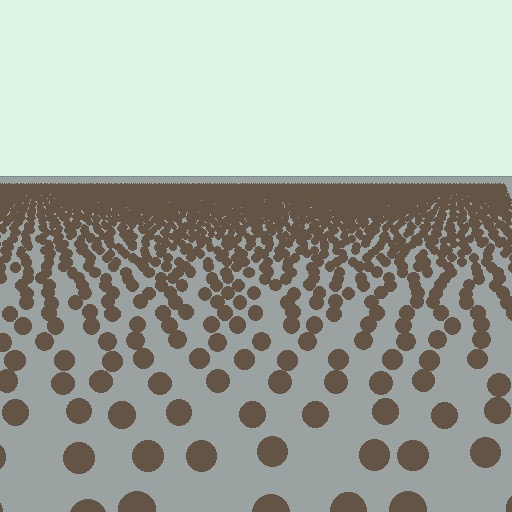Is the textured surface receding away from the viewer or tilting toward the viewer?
The surface is receding away from the viewer. Texture elements get smaller and denser toward the top.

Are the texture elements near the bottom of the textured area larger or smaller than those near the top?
Larger. Near the bottom, elements are closer to the viewer and appear at a bigger on-screen size.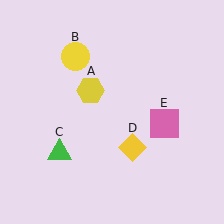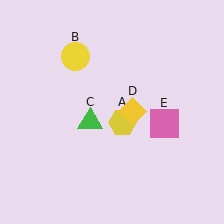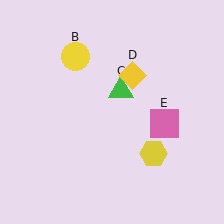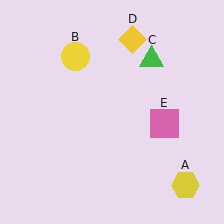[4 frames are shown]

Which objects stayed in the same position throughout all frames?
Yellow circle (object B) and pink square (object E) remained stationary.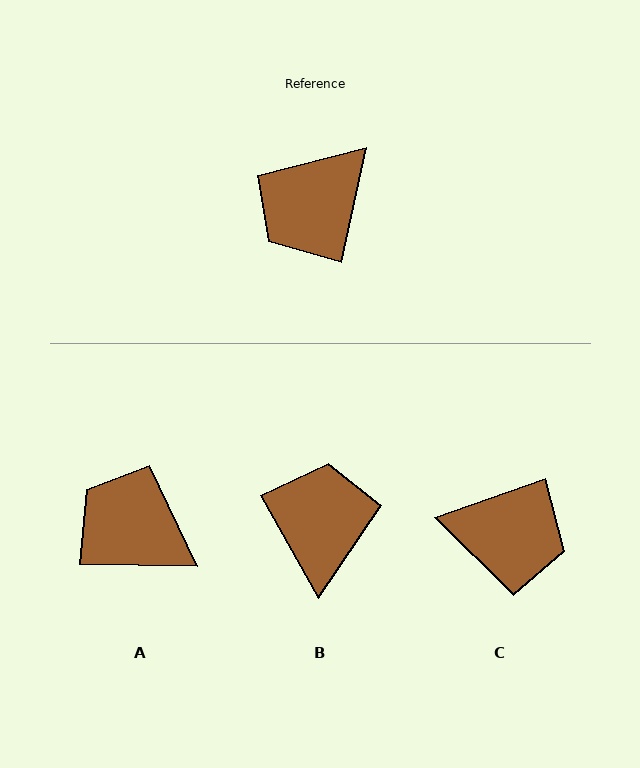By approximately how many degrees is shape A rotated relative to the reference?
Approximately 79 degrees clockwise.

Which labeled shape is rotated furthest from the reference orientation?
B, about 138 degrees away.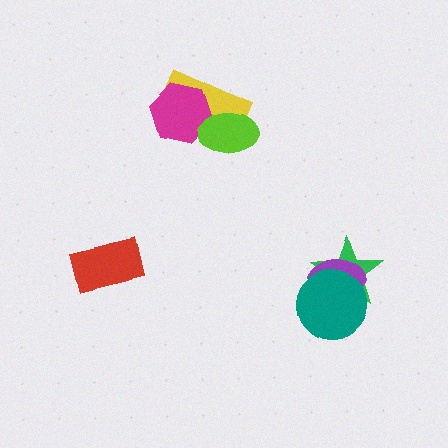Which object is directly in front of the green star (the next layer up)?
The purple ellipse is directly in front of the green star.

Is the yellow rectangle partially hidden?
Yes, it is partially covered by another shape.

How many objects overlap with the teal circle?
2 objects overlap with the teal circle.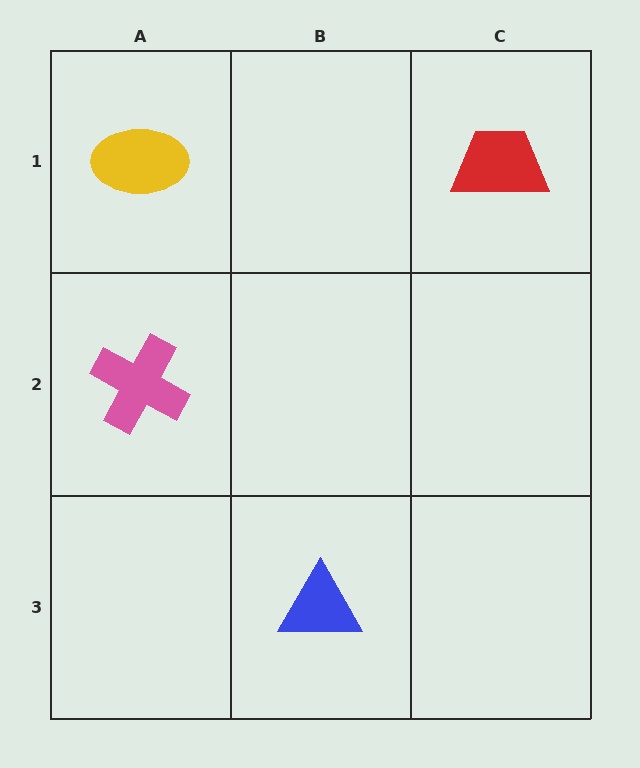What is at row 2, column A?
A pink cross.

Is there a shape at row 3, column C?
No, that cell is empty.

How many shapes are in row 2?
1 shape.